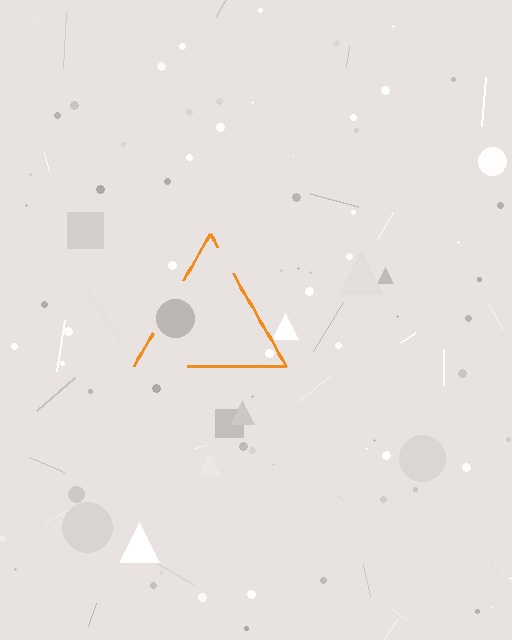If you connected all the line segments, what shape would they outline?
They would outline a triangle.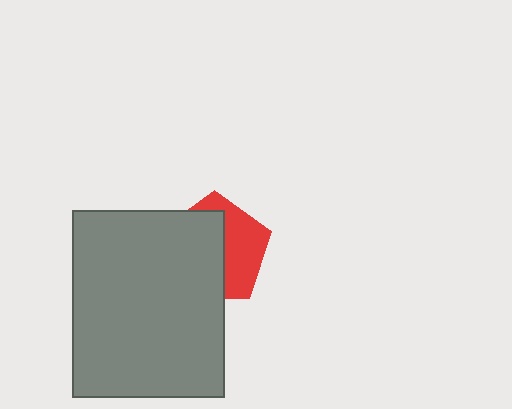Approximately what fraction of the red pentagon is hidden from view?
Roughly 58% of the red pentagon is hidden behind the gray rectangle.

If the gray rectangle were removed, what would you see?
You would see the complete red pentagon.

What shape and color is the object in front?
The object in front is a gray rectangle.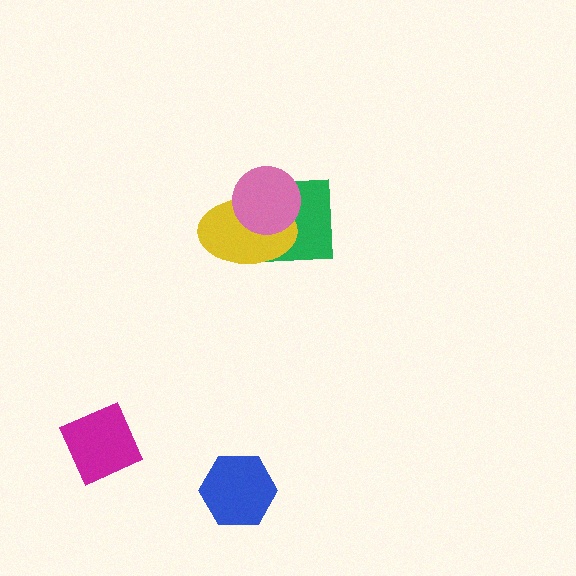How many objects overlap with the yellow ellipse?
2 objects overlap with the yellow ellipse.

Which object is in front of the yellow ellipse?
The pink circle is in front of the yellow ellipse.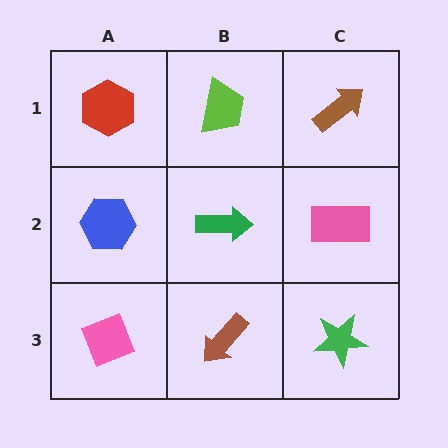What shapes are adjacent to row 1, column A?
A blue hexagon (row 2, column A), a lime trapezoid (row 1, column B).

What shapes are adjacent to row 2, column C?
A brown arrow (row 1, column C), a green star (row 3, column C), a green arrow (row 2, column B).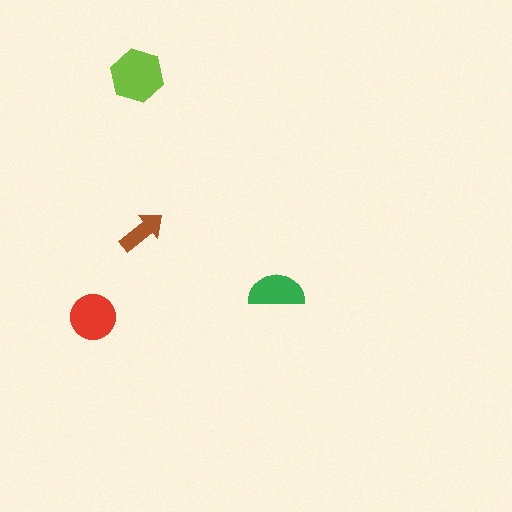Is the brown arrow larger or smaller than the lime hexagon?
Smaller.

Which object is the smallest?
The brown arrow.